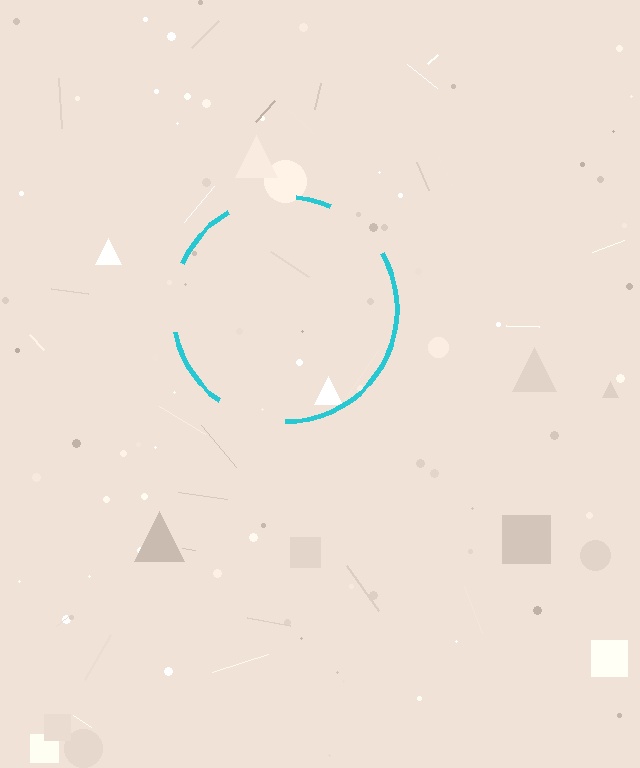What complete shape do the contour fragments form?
The contour fragments form a circle.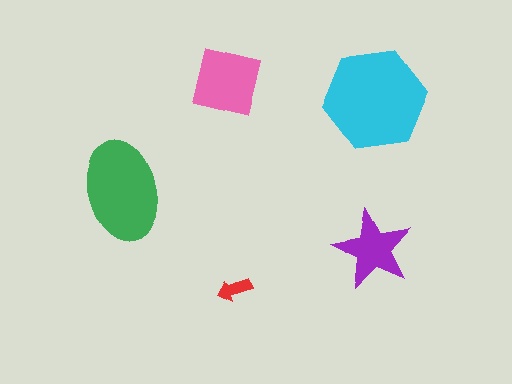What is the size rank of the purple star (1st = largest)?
4th.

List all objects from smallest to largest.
The red arrow, the purple star, the pink square, the green ellipse, the cyan hexagon.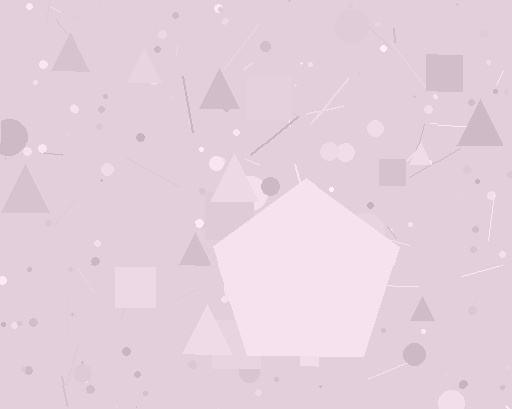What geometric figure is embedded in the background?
A pentagon is embedded in the background.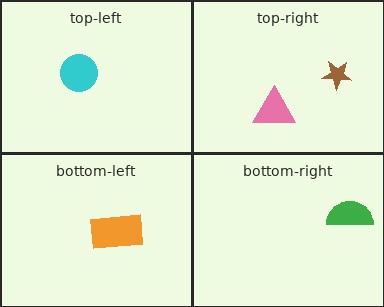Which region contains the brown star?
The top-right region.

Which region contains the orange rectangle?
The bottom-left region.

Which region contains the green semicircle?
The bottom-right region.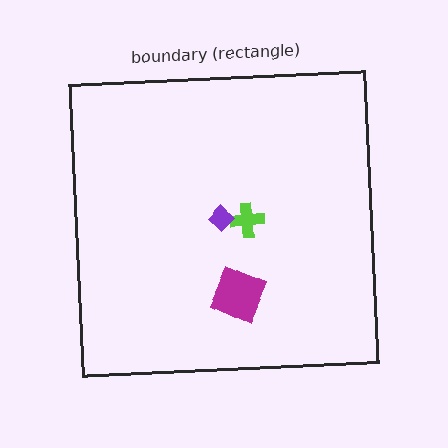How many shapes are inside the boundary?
3 inside, 0 outside.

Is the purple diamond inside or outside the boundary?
Inside.